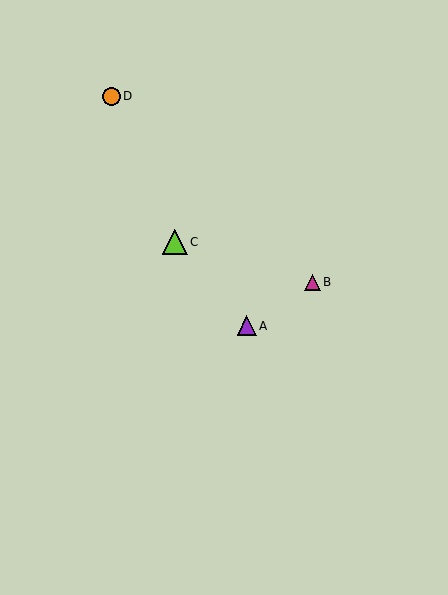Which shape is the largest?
The lime triangle (labeled C) is the largest.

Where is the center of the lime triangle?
The center of the lime triangle is at (175, 242).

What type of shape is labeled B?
Shape B is a magenta triangle.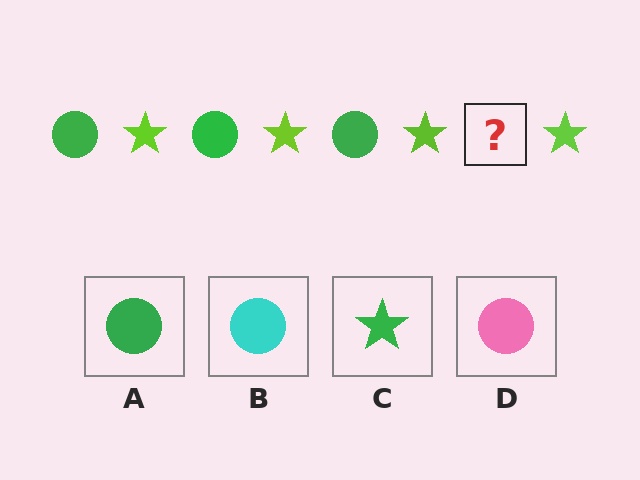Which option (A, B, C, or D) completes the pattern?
A.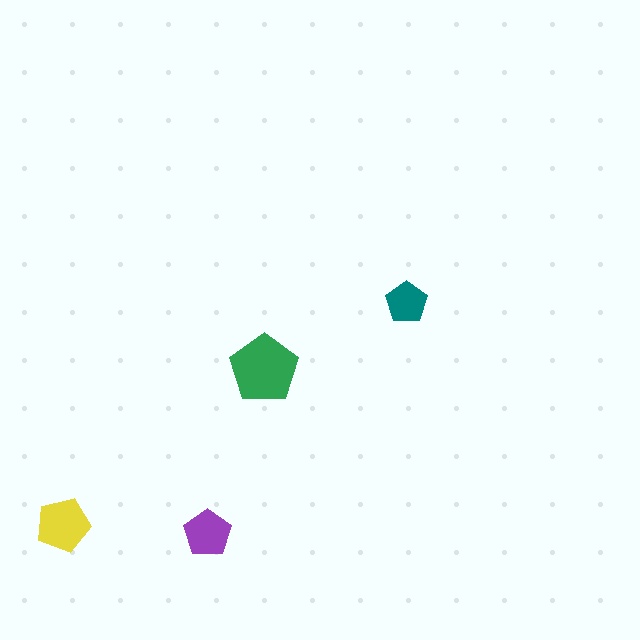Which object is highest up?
The teal pentagon is topmost.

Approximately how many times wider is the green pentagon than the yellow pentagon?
About 1.5 times wider.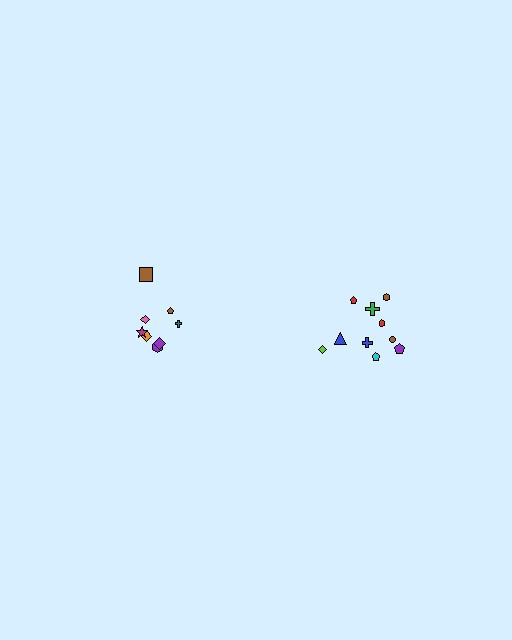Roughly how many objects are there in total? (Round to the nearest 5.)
Roughly 20 objects in total.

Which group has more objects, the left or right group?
The right group.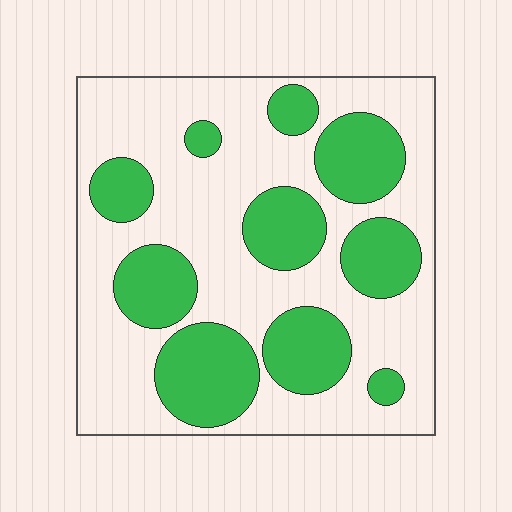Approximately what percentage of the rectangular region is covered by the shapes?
Approximately 35%.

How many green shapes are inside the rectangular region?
10.